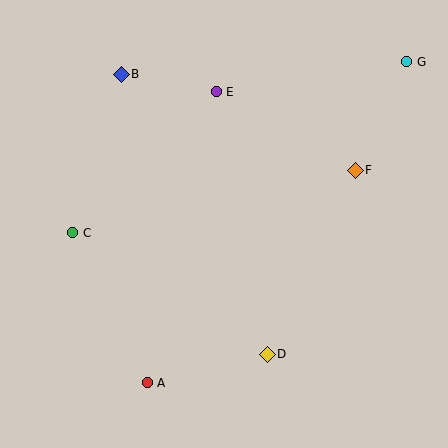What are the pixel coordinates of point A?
Point A is at (147, 383).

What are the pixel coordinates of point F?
Point F is at (355, 170).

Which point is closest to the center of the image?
Point E at (216, 92) is closest to the center.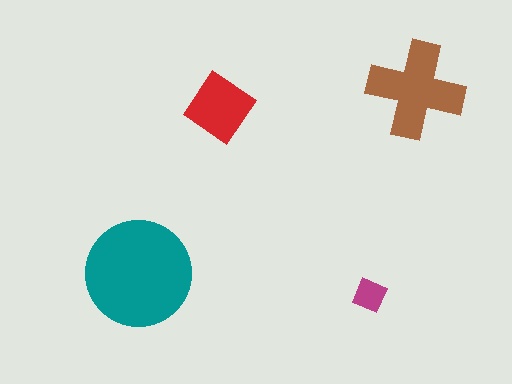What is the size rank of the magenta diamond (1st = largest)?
4th.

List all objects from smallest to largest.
The magenta diamond, the red diamond, the brown cross, the teal circle.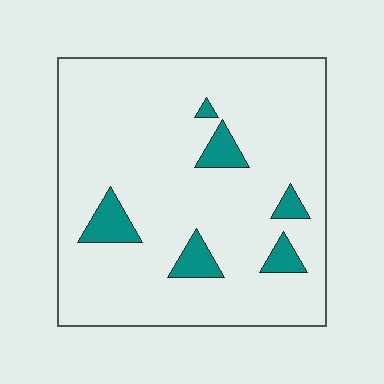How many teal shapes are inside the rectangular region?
6.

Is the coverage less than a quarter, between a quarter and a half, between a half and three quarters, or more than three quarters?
Less than a quarter.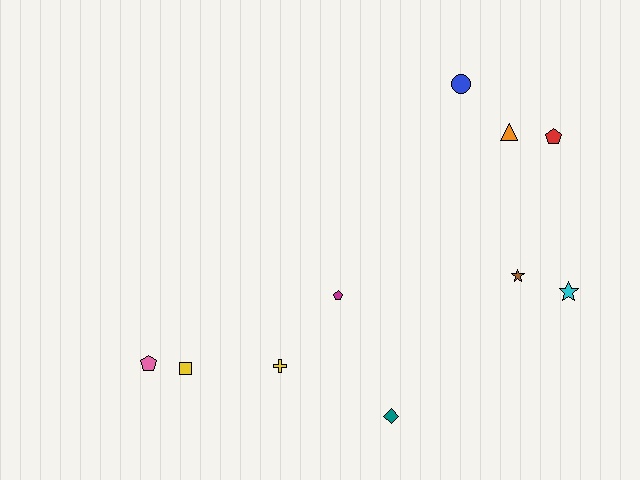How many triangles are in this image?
There is 1 triangle.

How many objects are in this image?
There are 10 objects.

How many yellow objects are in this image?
There are 2 yellow objects.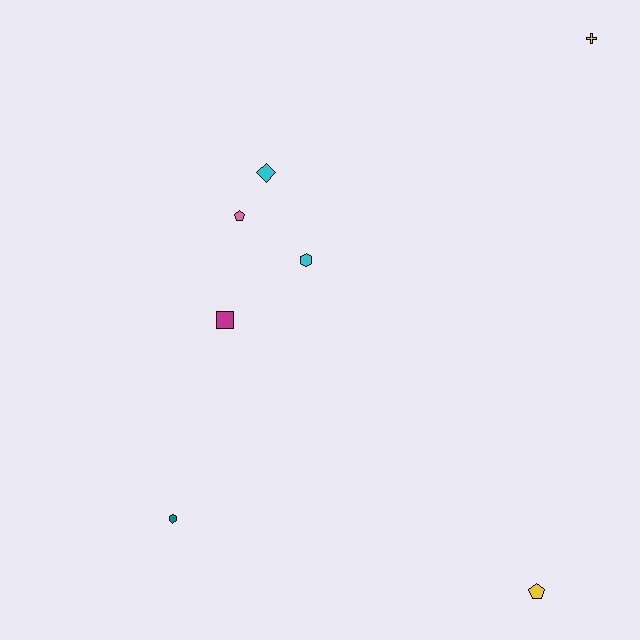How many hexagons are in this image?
There are 2 hexagons.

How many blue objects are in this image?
There are no blue objects.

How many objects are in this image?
There are 7 objects.